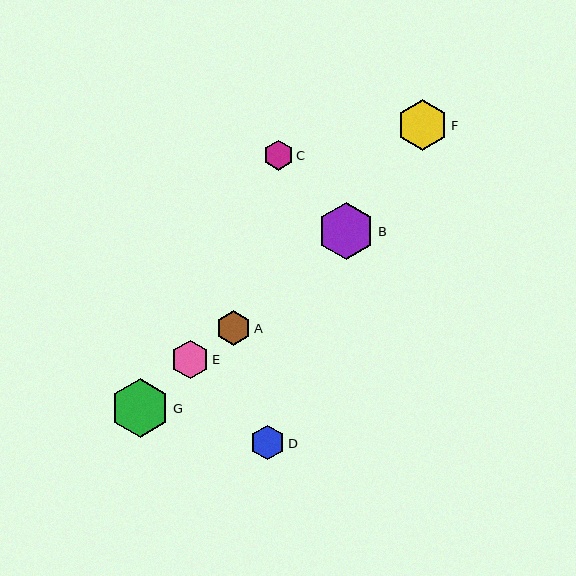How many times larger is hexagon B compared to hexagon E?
Hexagon B is approximately 1.5 times the size of hexagon E.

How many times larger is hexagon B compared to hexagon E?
Hexagon B is approximately 1.5 times the size of hexagon E.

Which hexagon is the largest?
Hexagon G is the largest with a size of approximately 59 pixels.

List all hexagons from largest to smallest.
From largest to smallest: G, B, F, E, A, D, C.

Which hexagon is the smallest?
Hexagon C is the smallest with a size of approximately 30 pixels.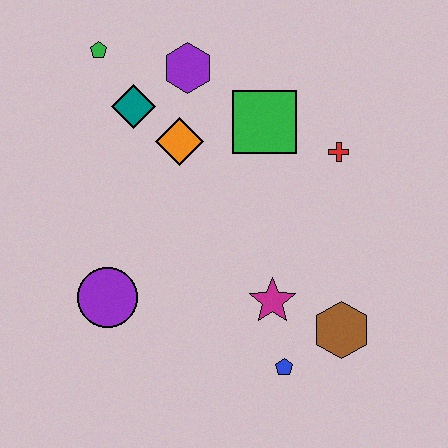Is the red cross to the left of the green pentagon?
No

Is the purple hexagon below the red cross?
No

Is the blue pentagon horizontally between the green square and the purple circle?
No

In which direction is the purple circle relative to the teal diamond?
The purple circle is below the teal diamond.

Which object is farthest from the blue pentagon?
The green pentagon is farthest from the blue pentagon.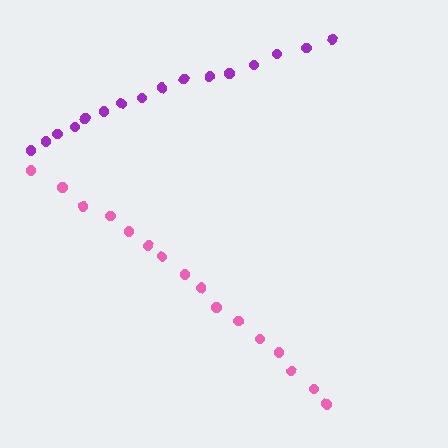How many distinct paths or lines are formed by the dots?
There are 2 distinct paths.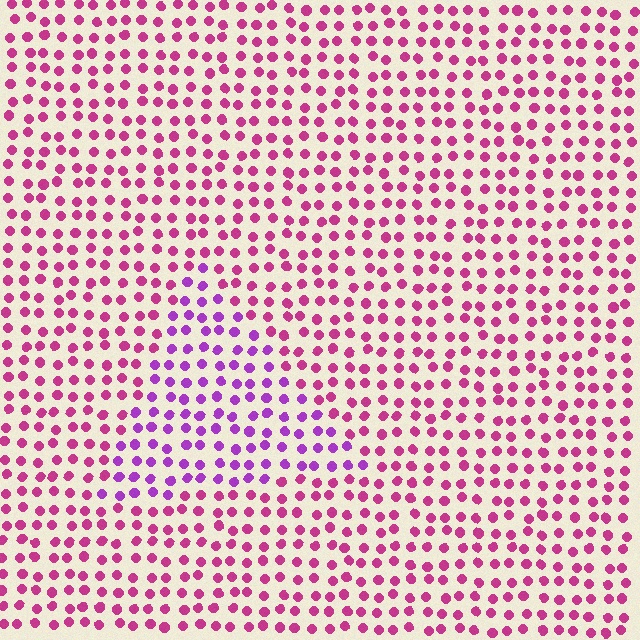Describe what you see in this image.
The image is filled with small magenta elements in a uniform arrangement. A triangle-shaped region is visible where the elements are tinted to a slightly different hue, forming a subtle color boundary.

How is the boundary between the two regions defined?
The boundary is defined purely by a slight shift in hue (about 36 degrees). Spacing, size, and orientation are identical on both sides.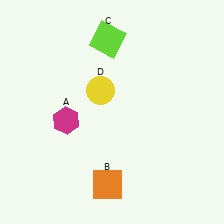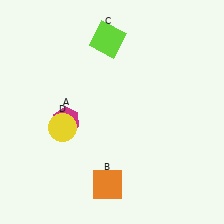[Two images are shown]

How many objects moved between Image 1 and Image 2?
1 object moved between the two images.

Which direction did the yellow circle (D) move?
The yellow circle (D) moved left.